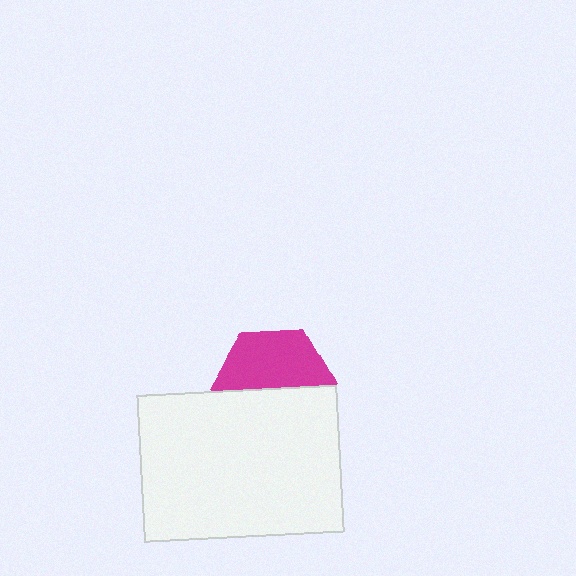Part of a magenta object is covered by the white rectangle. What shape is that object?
It is a hexagon.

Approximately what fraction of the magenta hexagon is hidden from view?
Roughly 48% of the magenta hexagon is hidden behind the white rectangle.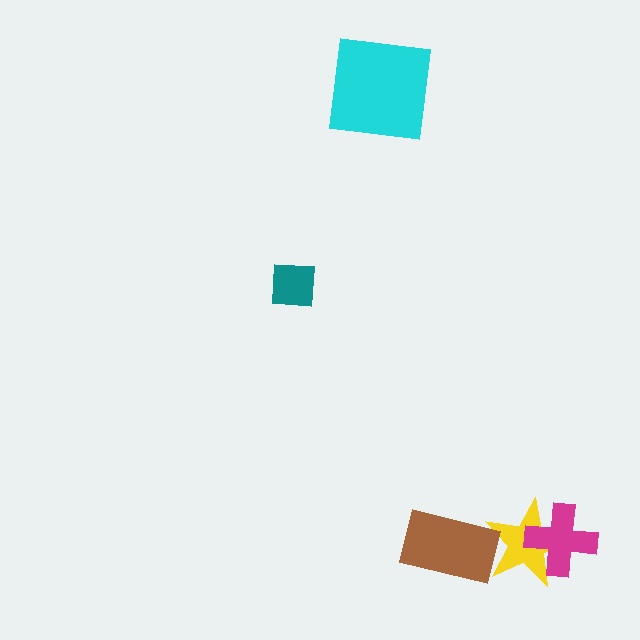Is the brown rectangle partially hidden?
No, no other shape covers it.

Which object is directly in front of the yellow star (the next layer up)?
The magenta cross is directly in front of the yellow star.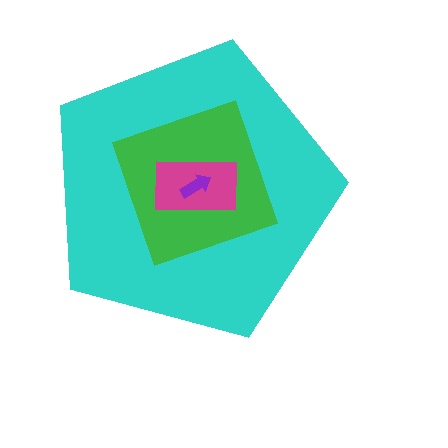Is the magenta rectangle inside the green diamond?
Yes.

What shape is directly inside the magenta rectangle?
The purple arrow.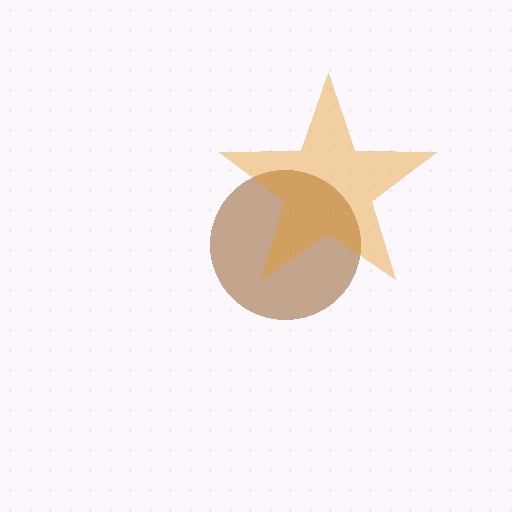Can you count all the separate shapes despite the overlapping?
Yes, there are 2 separate shapes.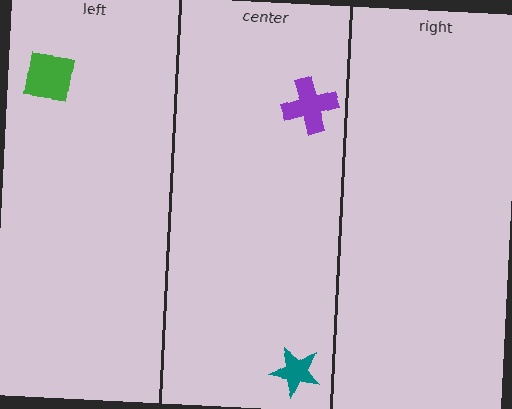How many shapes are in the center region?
2.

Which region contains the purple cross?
The center region.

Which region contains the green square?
The left region.